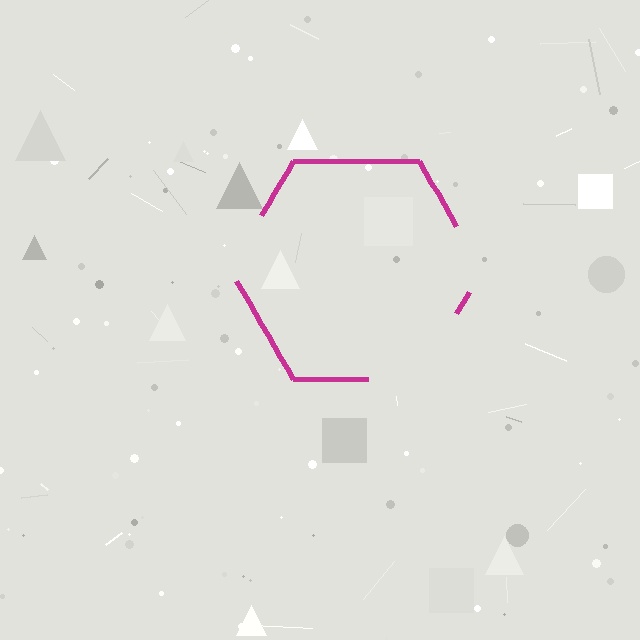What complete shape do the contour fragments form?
The contour fragments form a hexagon.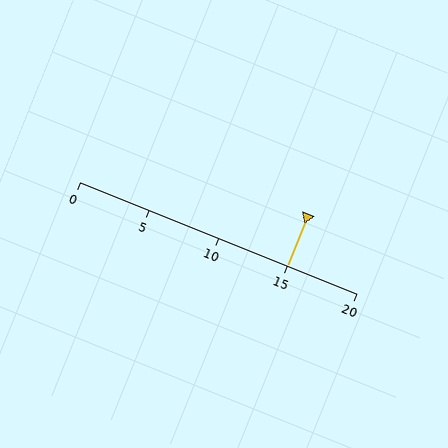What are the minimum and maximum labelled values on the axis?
The axis runs from 0 to 20.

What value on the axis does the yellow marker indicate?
The marker indicates approximately 15.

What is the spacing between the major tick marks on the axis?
The major ticks are spaced 5 apart.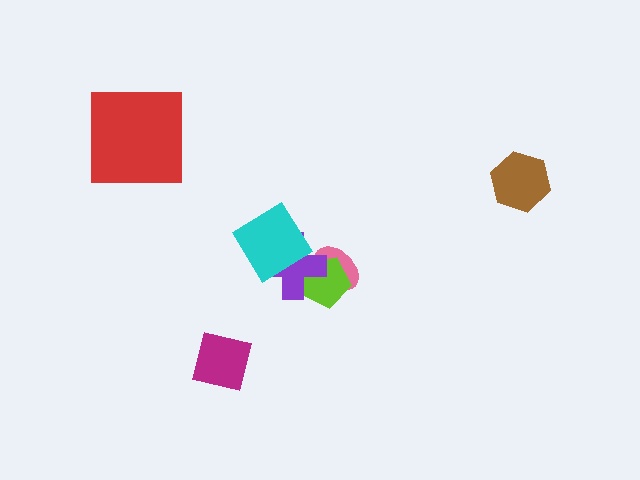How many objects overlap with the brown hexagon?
0 objects overlap with the brown hexagon.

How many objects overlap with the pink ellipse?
2 objects overlap with the pink ellipse.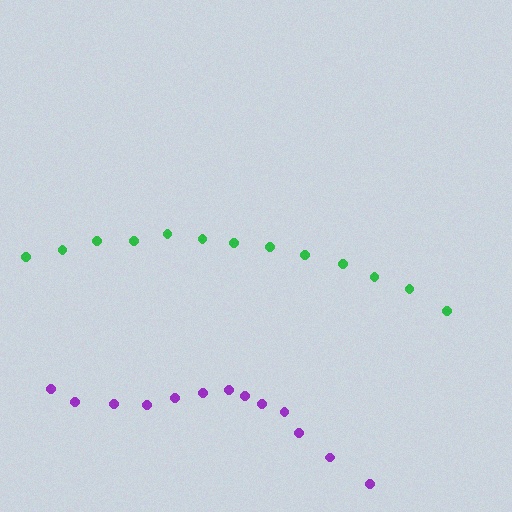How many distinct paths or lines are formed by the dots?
There are 2 distinct paths.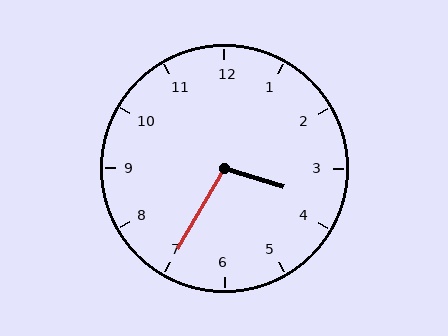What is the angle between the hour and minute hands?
Approximately 102 degrees.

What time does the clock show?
3:35.